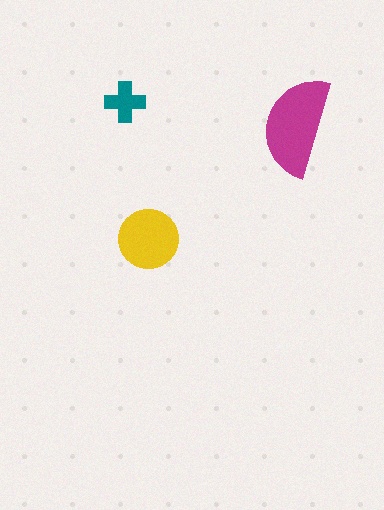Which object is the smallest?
The teal cross.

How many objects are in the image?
There are 3 objects in the image.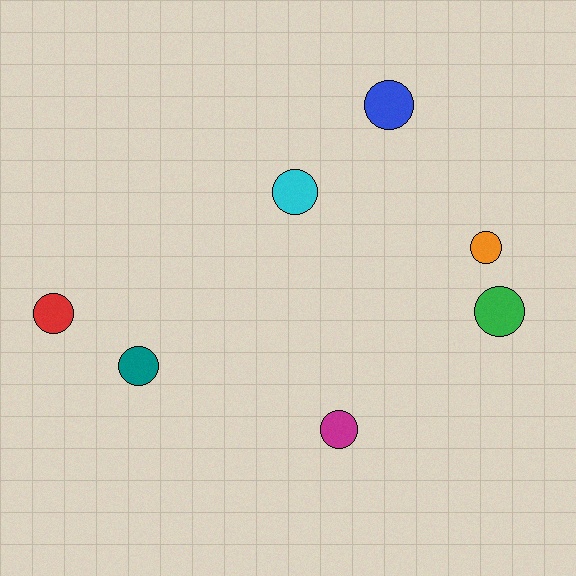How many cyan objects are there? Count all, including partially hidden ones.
There is 1 cyan object.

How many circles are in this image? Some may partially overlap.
There are 7 circles.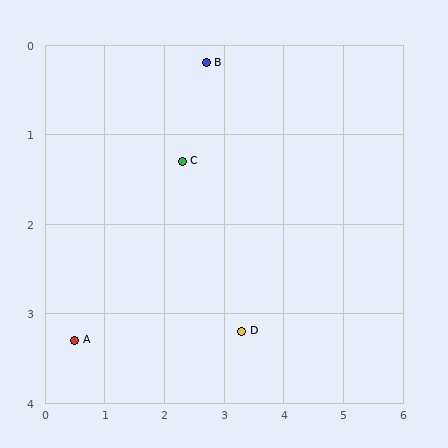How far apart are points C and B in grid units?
Points C and B are about 1.2 grid units apart.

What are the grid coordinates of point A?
Point A is at approximately (0.5, 3.3).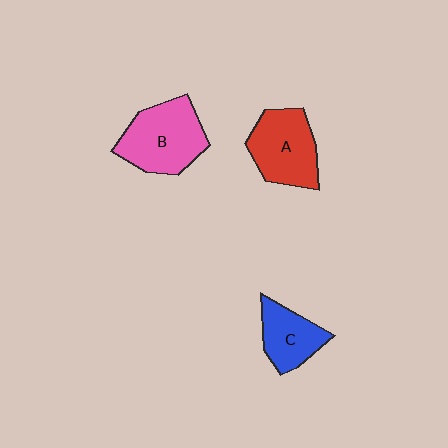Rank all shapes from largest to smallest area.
From largest to smallest: B (pink), A (red), C (blue).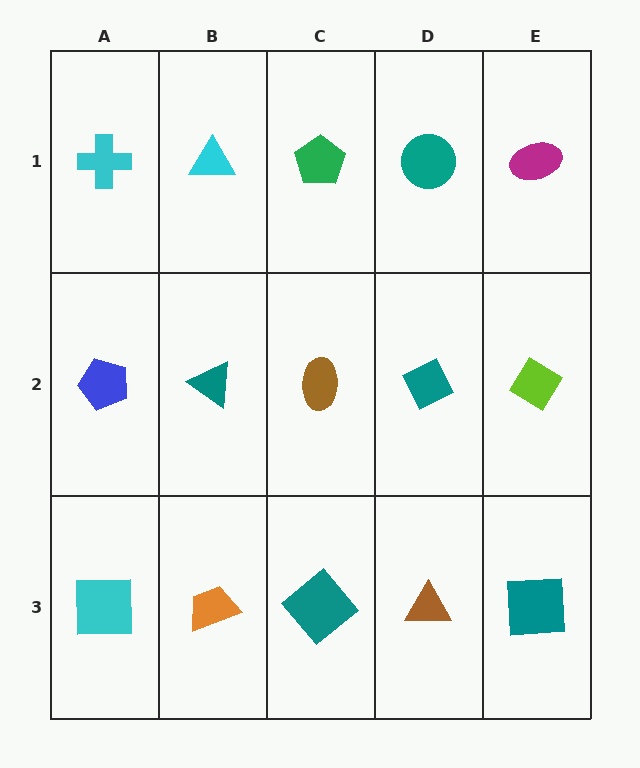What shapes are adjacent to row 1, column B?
A teal triangle (row 2, column B), a cyan cross (row 1, column A), a green pentagon (row 1, column C).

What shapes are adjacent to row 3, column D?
A teal diamond (row 2, column D), a teal diamond (row 3, column C), a teal square (row 3, column E).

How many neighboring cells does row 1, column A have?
2.